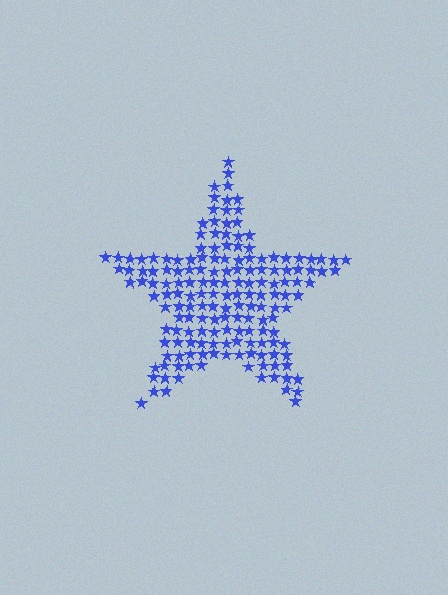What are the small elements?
The small elements are stars.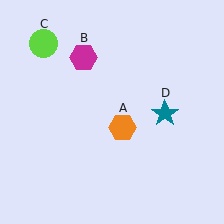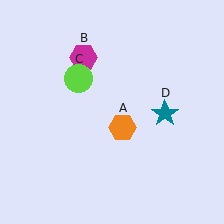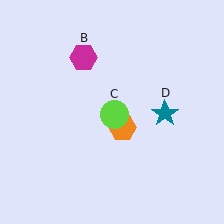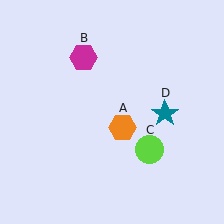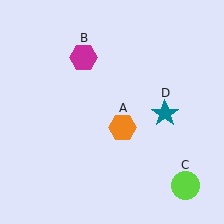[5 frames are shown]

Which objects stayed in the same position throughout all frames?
Orange hexagon (object A) and magenta hexagon (object B) and teal star (object D) remained stationary.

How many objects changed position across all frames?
1 object changed position: lime circle (object C).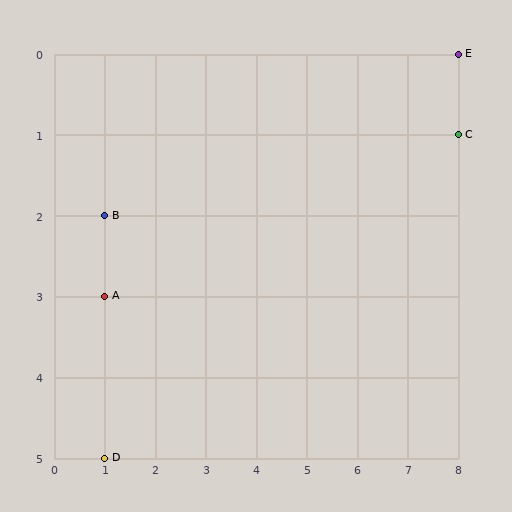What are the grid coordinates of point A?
Point A is at grid coordinates (1, 3).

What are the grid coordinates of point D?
Point D is at grid coordinates (1, 5).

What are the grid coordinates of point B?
Point B is at grid coordinates (1, 2).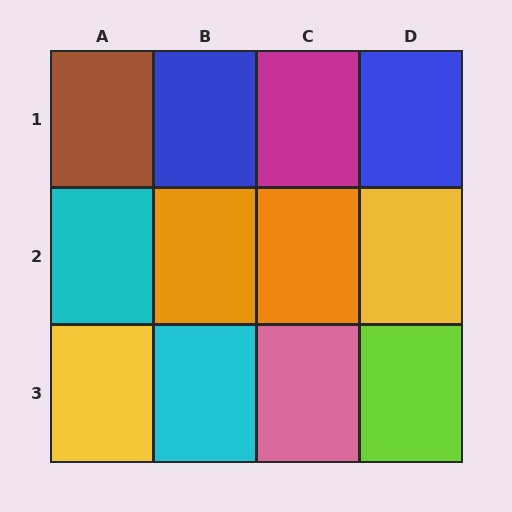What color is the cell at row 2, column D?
Yellow.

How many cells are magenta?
1 cell is magenta.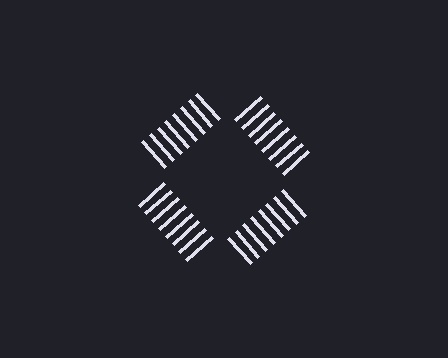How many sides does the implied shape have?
4 sides — the line-ends trace a square.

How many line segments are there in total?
32 — 8 along each of the 4 edges.